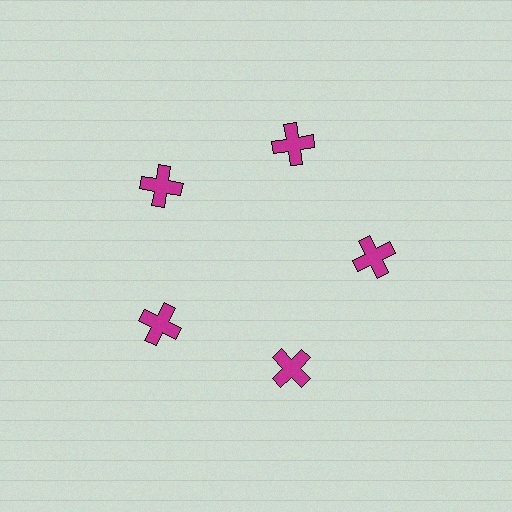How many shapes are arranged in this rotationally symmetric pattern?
There are 5 shapes, arranged in 5 groups of 1.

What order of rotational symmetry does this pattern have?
This pattern has 5-fold rotational symmetry.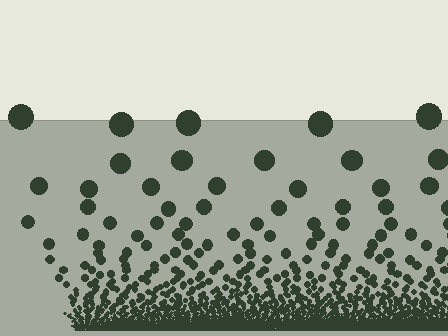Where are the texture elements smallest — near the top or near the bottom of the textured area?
Near the bottom.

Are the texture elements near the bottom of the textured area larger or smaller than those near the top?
Smaller. The gradient is inverted — elements near the bottom are smaller and denser.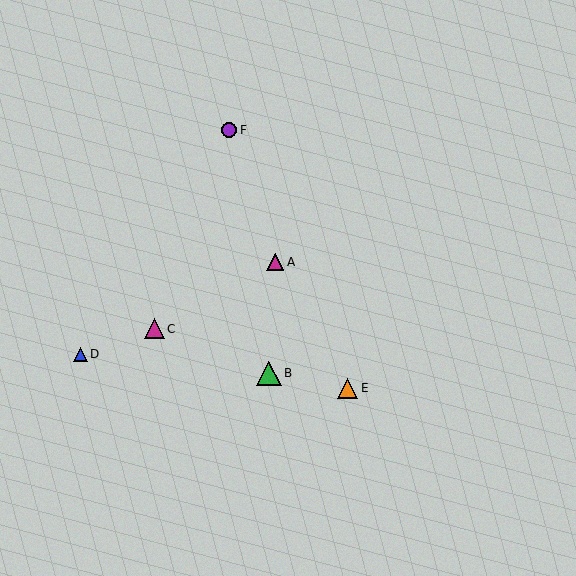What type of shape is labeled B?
Shape B is a green triangle.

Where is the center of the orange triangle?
The center of the orange triangle is at (348, 388).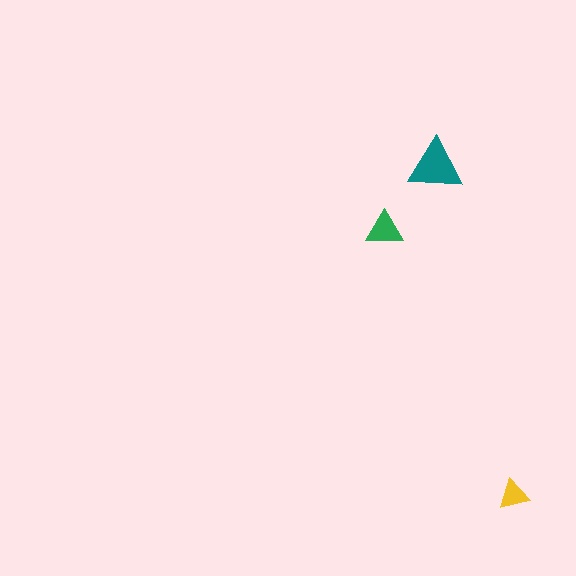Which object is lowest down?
The yellow triangle is bottommost.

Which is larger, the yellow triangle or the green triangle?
The green one.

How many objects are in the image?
There are 3 objects in the image.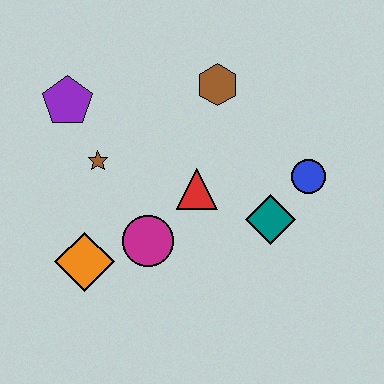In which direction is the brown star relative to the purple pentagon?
The brown star is below the purple pentagon.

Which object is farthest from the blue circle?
The purple pentagon is farthest from the blue circle.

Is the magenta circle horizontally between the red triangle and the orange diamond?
Yes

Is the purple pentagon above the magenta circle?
Yes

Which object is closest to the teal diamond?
The blue circle is closest to the teal diamond.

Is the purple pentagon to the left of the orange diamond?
Yes